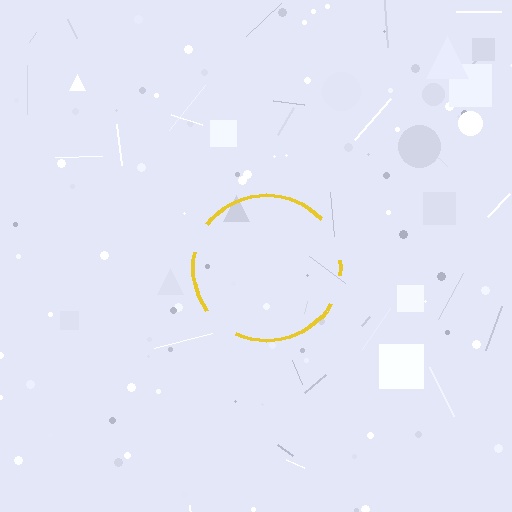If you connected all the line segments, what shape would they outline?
They would outline a circle.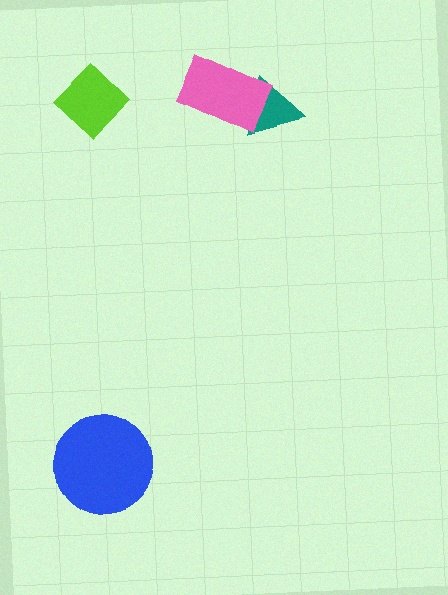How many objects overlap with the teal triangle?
1 object overlaps with the teal triangle.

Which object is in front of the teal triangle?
The pink rectangle is in front of the teal triangle.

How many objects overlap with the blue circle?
0 objects overlap with the blue circle.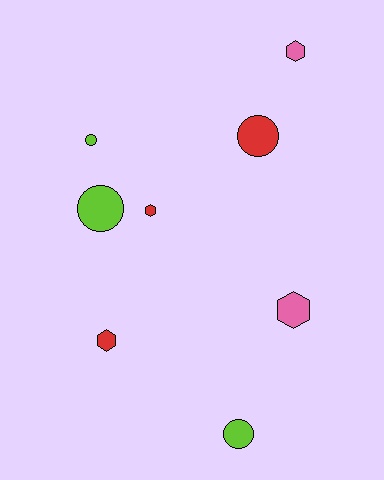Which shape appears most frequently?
Hexagon, with 4 objects.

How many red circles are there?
There is 1 red circle.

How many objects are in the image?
There are 8 objects.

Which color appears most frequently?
Lime, with 3 objects.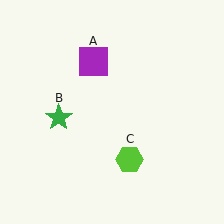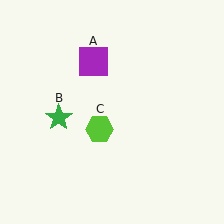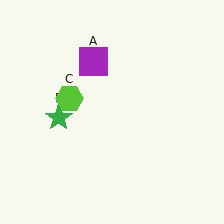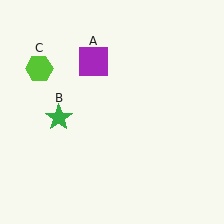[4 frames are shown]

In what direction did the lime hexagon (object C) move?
The lime hexagon (object C) moved up and to the left.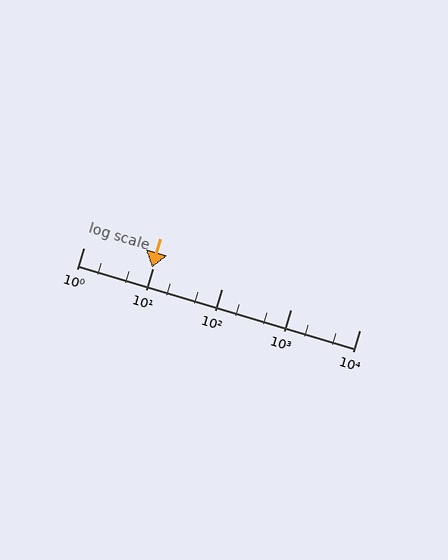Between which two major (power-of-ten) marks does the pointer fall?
The pointer is between 1 and 10.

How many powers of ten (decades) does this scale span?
The scale spans 4 decades, from 1 to 10000.